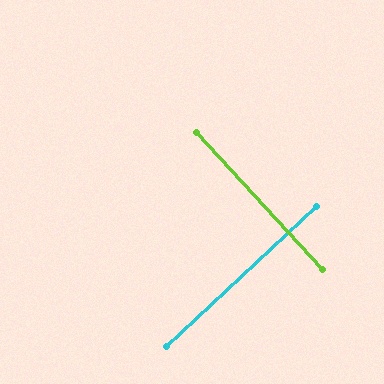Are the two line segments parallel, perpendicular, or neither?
Perpendicular — they meet at approximately 90°.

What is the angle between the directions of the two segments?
Approximately 90 degrees.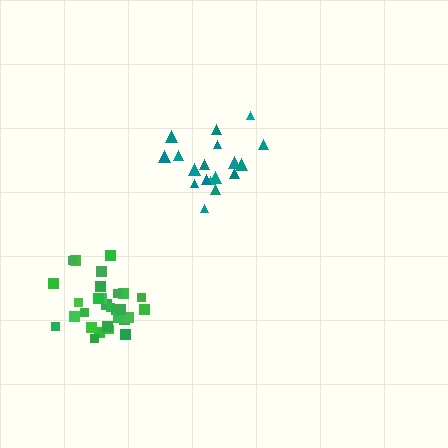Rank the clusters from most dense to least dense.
green, teal.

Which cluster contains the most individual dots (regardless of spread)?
Green (29).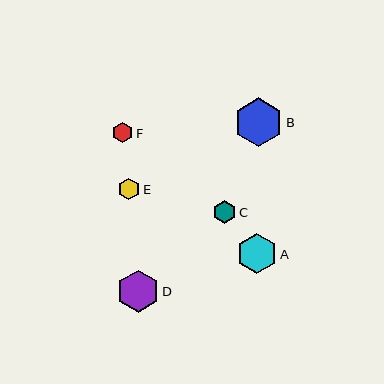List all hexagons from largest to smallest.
From largest to smallest: B, D, A, C, E, F.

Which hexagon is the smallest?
Hexagon F is the smallest with a size of approximately 20 pixels.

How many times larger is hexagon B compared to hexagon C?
Hexagon B is approximately 2.1 times the size of hexagon C.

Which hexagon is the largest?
Hexagon B is the largest with a size of approximately 48 pixels.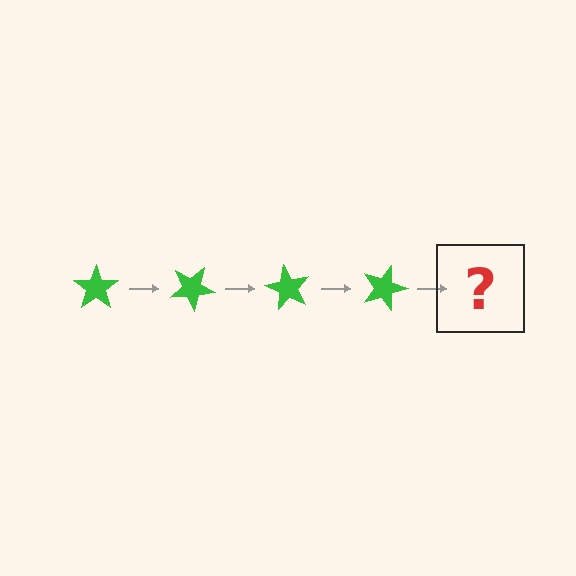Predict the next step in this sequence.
The next step is a green star rotated 120 degrees.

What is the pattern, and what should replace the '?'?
The pattern is that the star rotates 30 degrees each step. The '?' should be a green star rotated 120 degrees.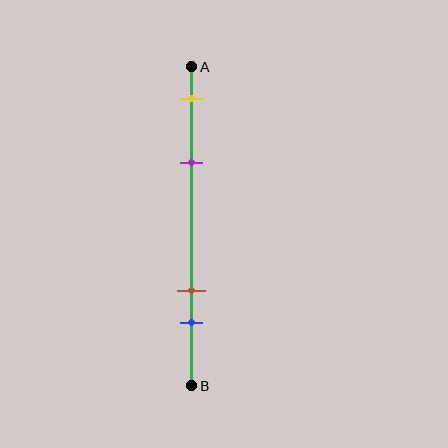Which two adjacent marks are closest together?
The brown and blue marks are the closest adjacent pair.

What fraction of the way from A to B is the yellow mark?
The yellow mark is approximately 10% (0.1) of the way from A to B.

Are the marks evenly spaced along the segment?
No, the marks are not evenly spaced.